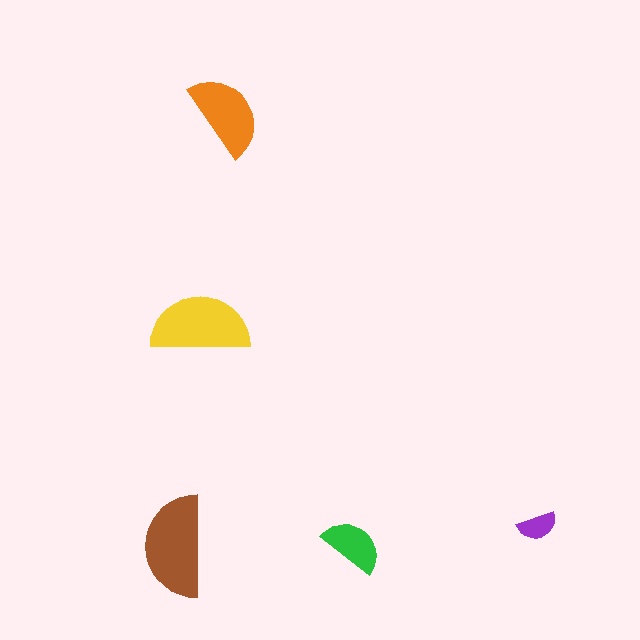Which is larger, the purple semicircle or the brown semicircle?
The brown one.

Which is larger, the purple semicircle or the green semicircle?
The green one.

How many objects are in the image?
There are 5 objects in the image.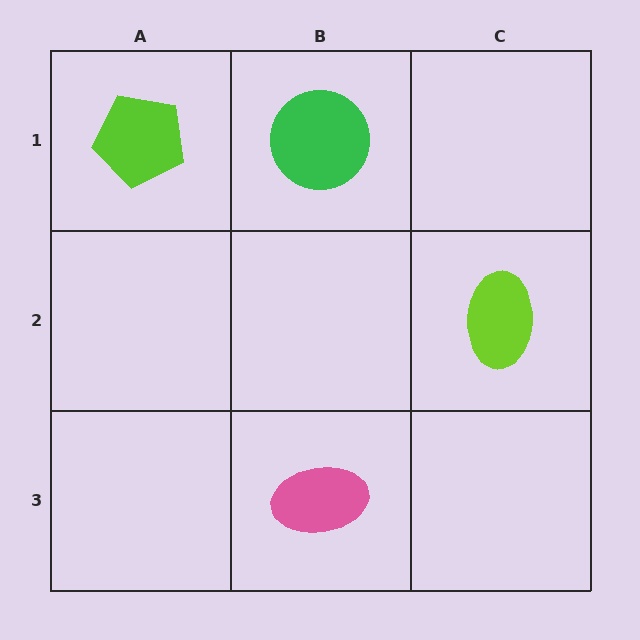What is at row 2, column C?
A lime ellipse.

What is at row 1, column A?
A lime pentagon.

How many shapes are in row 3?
1 shape.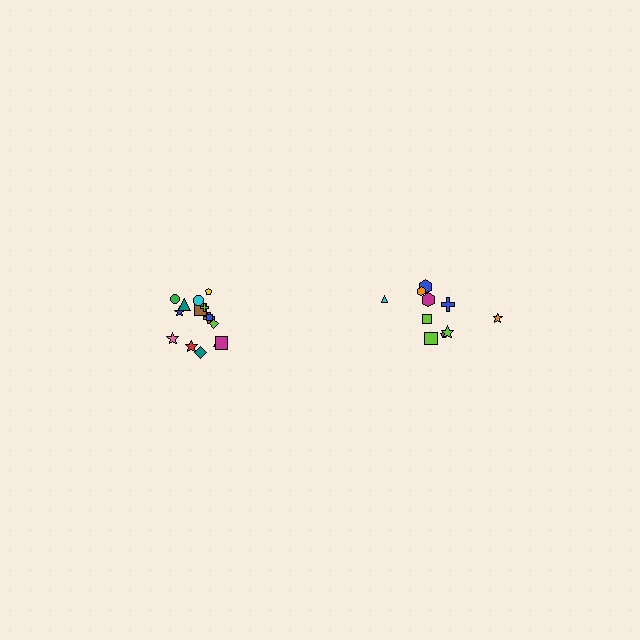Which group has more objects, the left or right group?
The left group.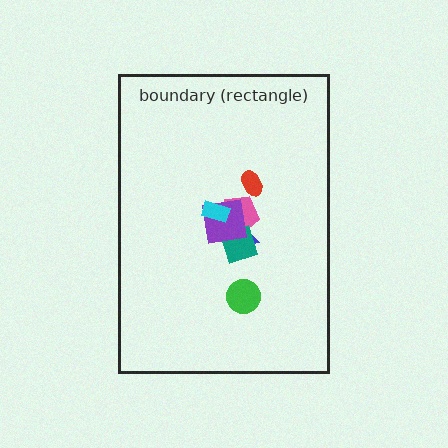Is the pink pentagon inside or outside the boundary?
Inside.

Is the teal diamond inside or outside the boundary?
Inside.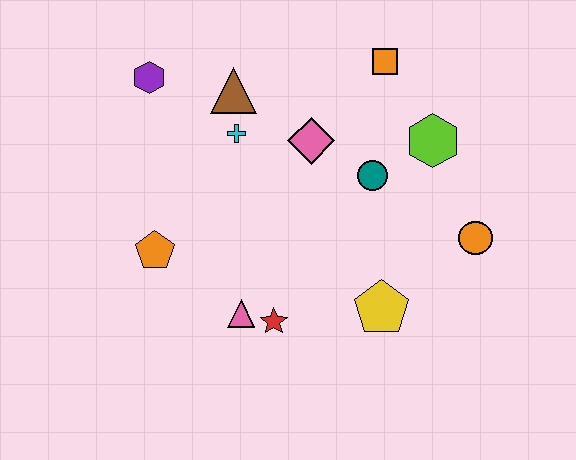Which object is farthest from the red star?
The orange square is farthest from the red star.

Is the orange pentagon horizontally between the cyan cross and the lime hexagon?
No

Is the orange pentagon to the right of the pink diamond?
No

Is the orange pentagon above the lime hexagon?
No